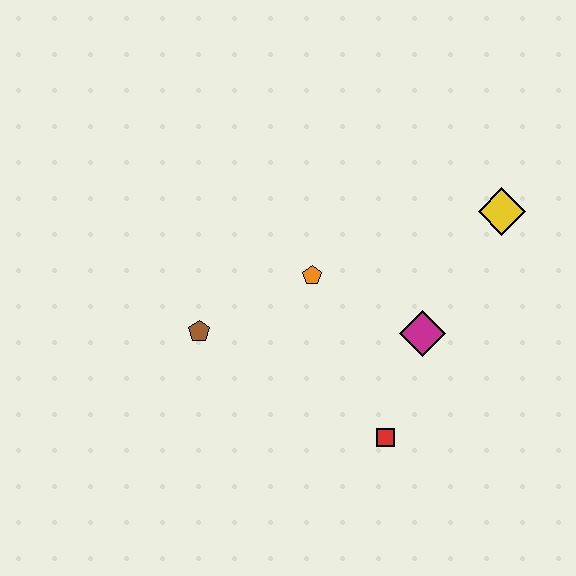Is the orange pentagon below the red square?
No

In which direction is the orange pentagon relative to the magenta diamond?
The orange pentagon is to the left of the magenta diamond.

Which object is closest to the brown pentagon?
The orange pentagon is closest to the brown pentagon.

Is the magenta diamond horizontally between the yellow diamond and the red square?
Yes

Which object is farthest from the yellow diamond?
The brown pentagon is farthest from the yellow diamond.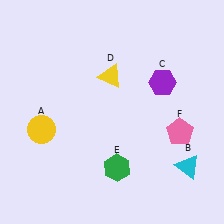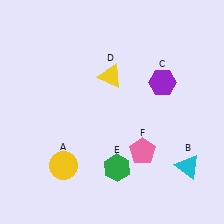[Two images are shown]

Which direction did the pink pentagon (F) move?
The pink pentagon (F) moved left.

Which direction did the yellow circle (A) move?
The yellow circle (A) moved down.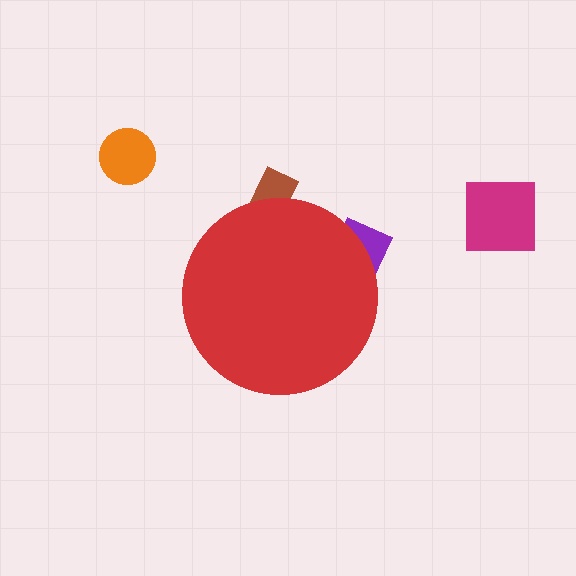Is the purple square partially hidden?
Yes, the purple square is partially hidden behind the red circle.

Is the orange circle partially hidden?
No, the orange circle is fully visible.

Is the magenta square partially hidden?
No, the magenta square is fully visible.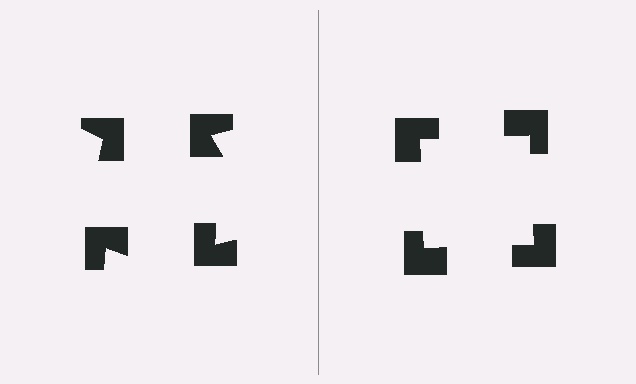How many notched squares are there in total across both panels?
8 — 4 on each side.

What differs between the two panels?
The notched squares are positioned identically on both sides; only the wedge orientations differ. On the right they align to a square; on the left they are misaligned.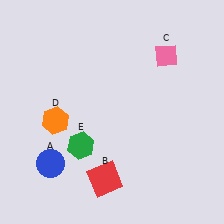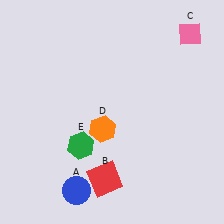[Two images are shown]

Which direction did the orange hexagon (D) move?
The orange hexagon (D) moved right.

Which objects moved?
The objects that moved are: the blue circle (A), the pink diamond (C), the orange hexagon (D).